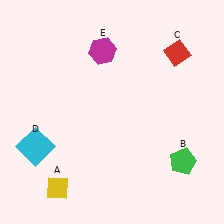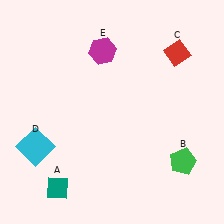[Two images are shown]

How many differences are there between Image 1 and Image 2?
There is 1 difference between the two images.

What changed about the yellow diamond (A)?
In Image 1, A is yellow. In Image 2, it changed to teal.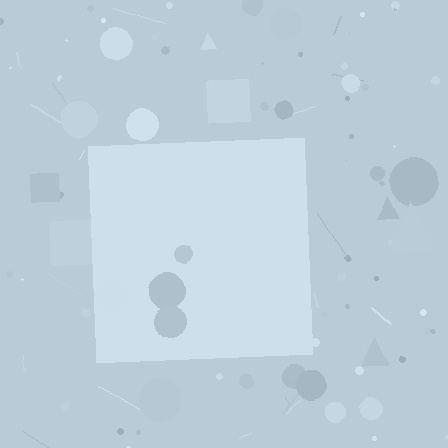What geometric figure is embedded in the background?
A square is embedded in the background.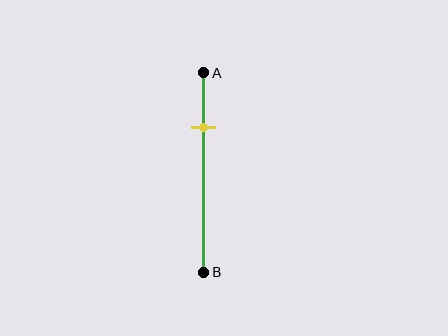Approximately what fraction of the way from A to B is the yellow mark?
The yellow mark is approximately 30% of the way from A to B.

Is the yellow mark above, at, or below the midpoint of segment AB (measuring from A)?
The yellow mark is above the midpoint of segment AB.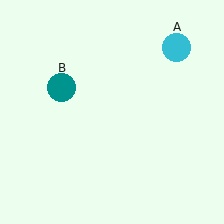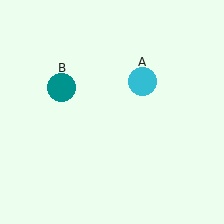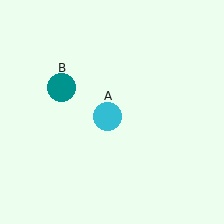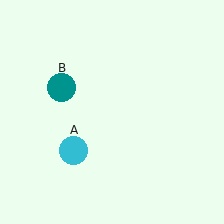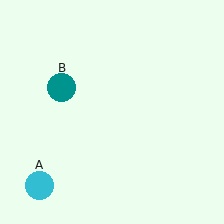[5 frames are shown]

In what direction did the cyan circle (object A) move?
The cyan circle (object A) moved down and to the left.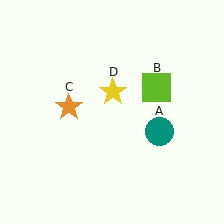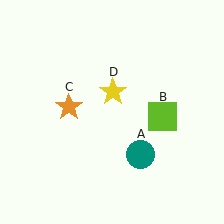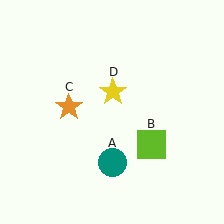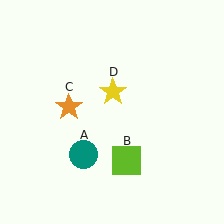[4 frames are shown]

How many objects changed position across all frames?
2 objects changed position: teal circle (object A), lime square (object B).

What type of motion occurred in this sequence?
The teal circle (object A), lime square (object B) rotated clockwise around the center of the scene.